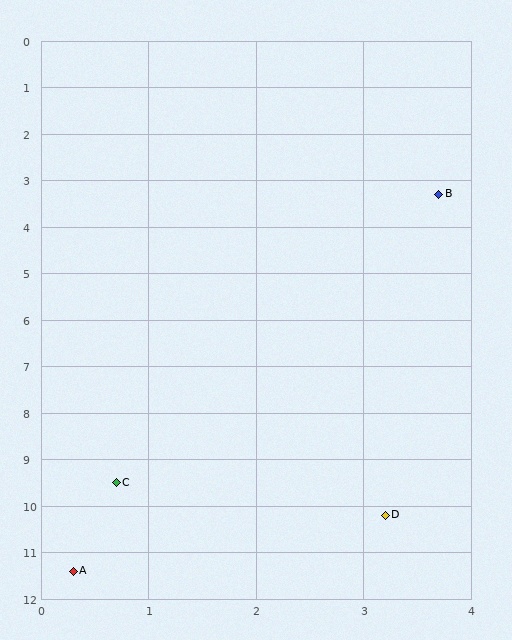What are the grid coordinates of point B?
Point B is at approximately (3.7, 3.3).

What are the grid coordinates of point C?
Point C is at approximately (0.7, 9.5).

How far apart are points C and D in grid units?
Points C and D are about 2.6 grid units apart.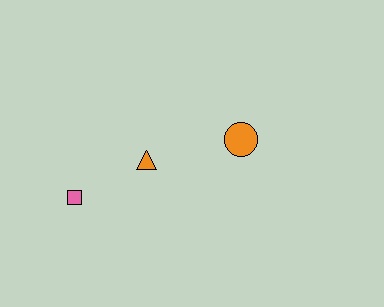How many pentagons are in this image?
There are no pentagons.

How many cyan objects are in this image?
There are no cyan objects.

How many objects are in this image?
There are 3 objects.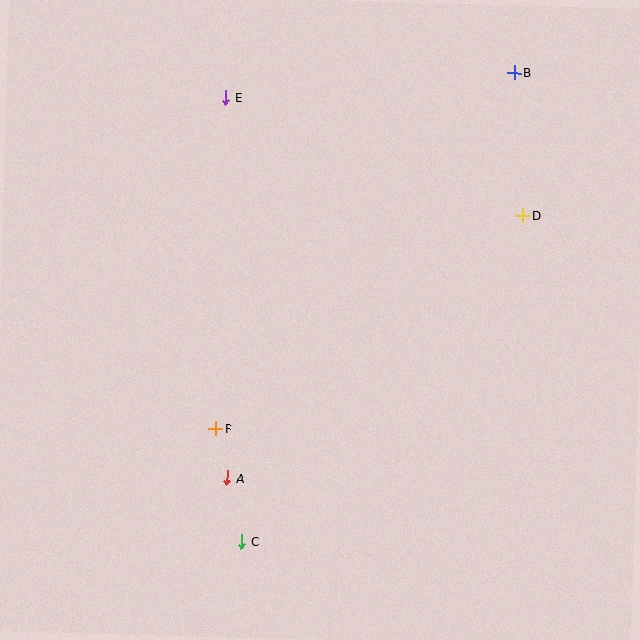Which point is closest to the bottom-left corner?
Point C is closest to the bottom-left corner.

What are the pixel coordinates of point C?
Point C is at (242, 541).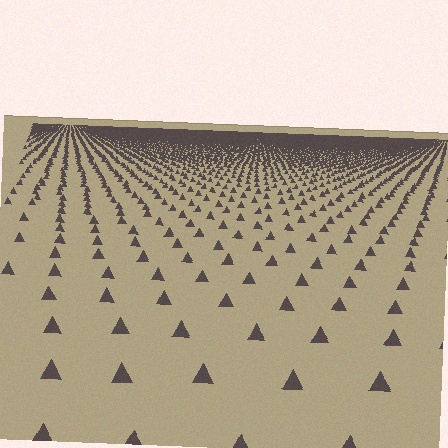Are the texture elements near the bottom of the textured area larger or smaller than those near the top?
Larger. Near the bottom, elements are closer to the viewer and appear at a bigger on-screen size.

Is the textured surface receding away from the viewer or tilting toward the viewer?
The surface is receding away from the viewer. Texture elements get smaller and denser toward the top.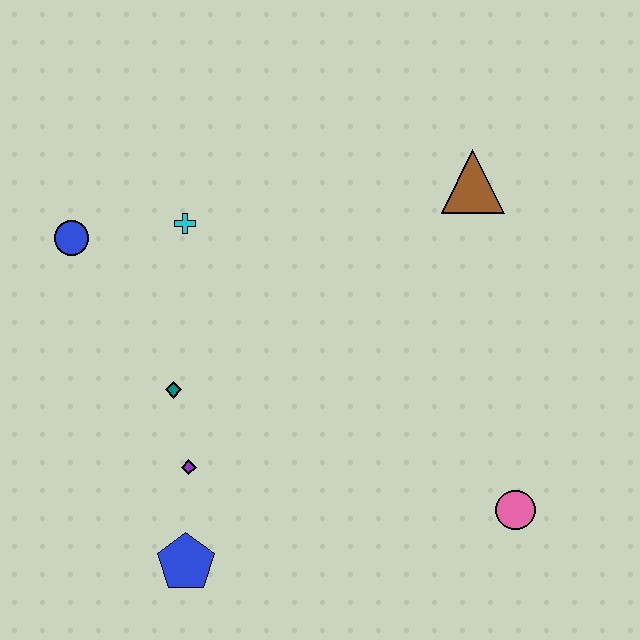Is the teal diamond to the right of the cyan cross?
No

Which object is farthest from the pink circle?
The blue circle is farthest from the pink circle.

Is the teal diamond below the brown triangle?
Yes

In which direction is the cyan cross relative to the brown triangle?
The cyan cross is to the left of the brown triangle.